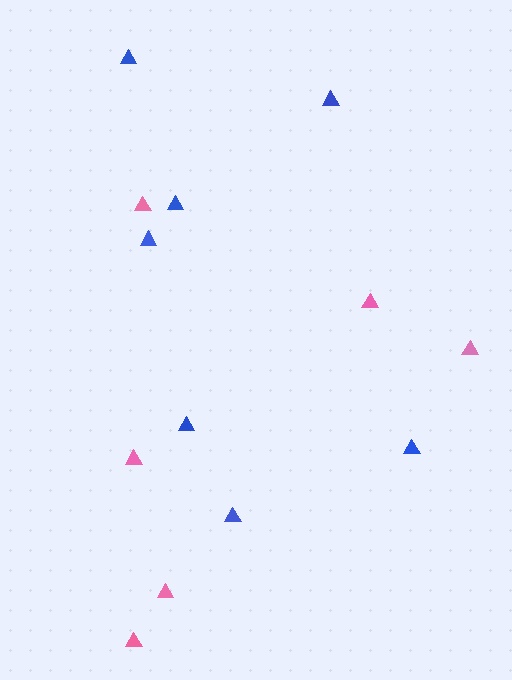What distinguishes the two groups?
There are 2 groups: one group of pink triangles (6) and one group of blue triangles (7).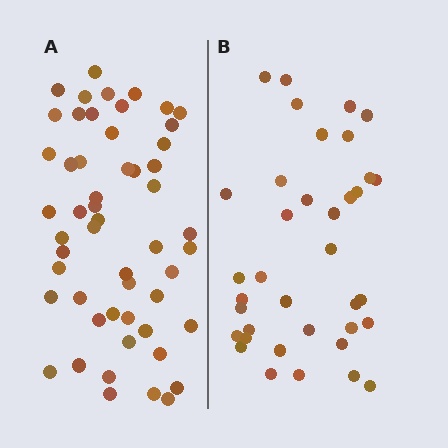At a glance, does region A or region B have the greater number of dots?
Region A (the left region) has more dots.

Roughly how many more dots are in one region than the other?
Region A has approximately 15 more dots than region B.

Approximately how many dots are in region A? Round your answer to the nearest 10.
About 50 dots. (The exact count is 53, which rounds to 50.)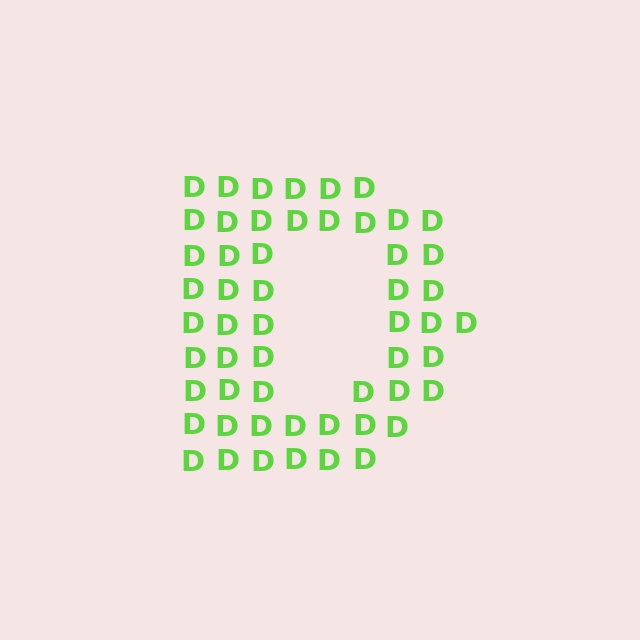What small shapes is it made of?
It is made of small letter D's.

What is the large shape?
The large shape is the letter D.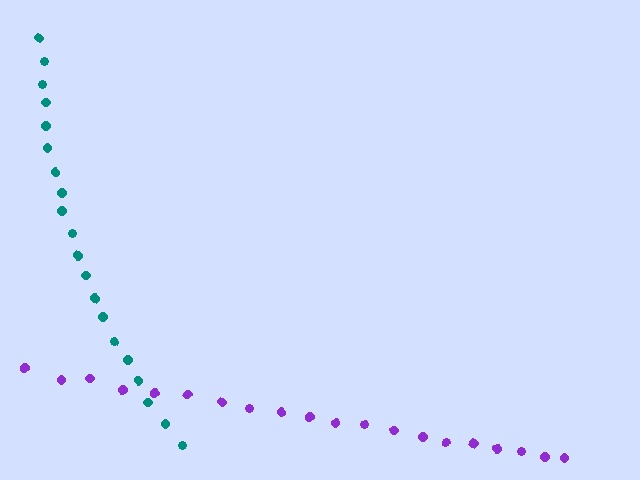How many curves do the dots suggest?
There are 2 distinct paths.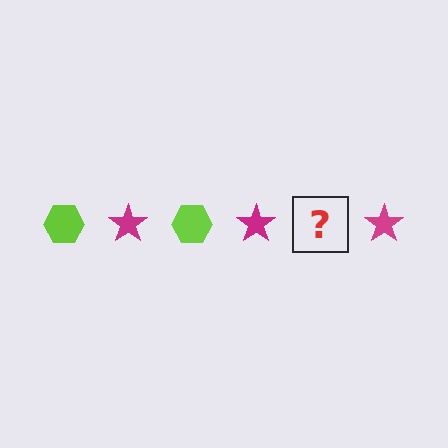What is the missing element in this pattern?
The missing element is a lime hexagon.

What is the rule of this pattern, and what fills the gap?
The rule is that the pattern alternates between lime hexagon and magenta star. The gap should be filled with a lime hexagon.